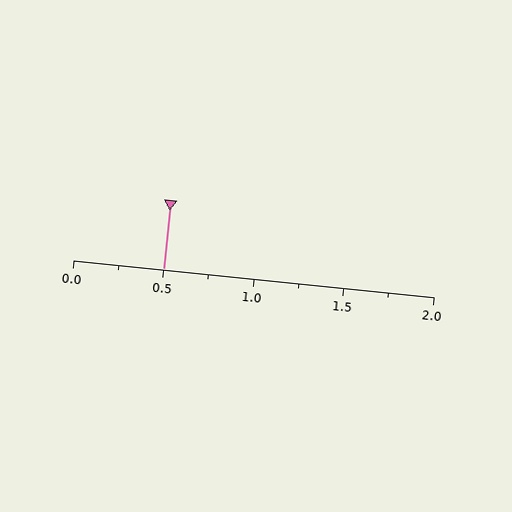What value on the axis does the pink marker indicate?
The marker indicates approximately 0.5.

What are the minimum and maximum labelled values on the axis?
The axis runs from 0.0 to 2.0.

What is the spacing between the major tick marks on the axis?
The major ticks are spaced 0.5 apart.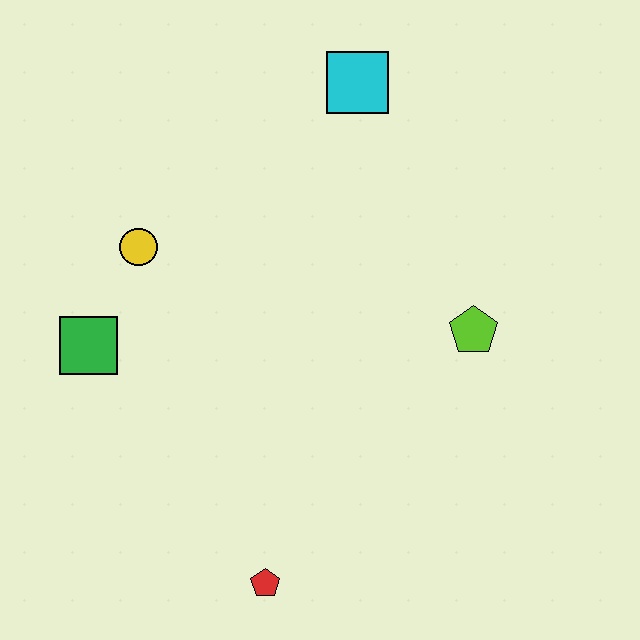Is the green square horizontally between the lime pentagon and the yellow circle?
No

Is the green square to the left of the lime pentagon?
Yes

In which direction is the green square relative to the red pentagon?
The green square is above the red pentagon.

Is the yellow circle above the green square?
Yes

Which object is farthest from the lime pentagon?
The green square is farthest from the lime pentagon.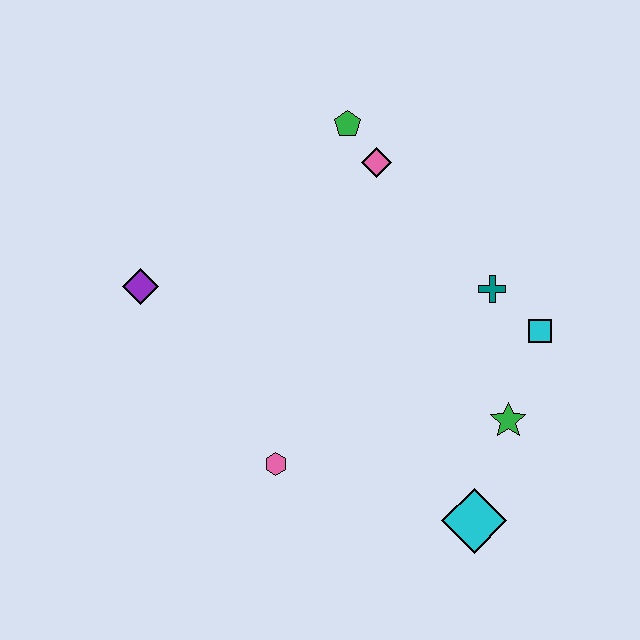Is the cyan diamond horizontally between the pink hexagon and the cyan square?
Yes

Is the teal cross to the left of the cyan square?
Yes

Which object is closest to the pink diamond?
The green pentagon is closest to the pink diamond.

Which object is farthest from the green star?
The purple diamond is farthest from the green star.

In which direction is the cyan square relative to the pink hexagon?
The cyan square is to the right of the pink hexagon.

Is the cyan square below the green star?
No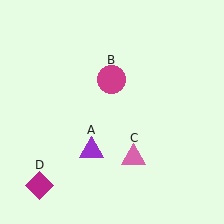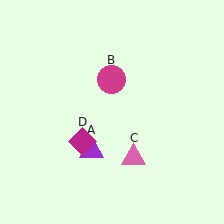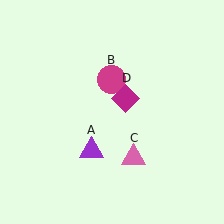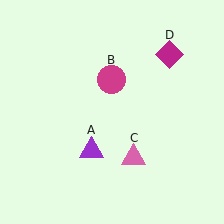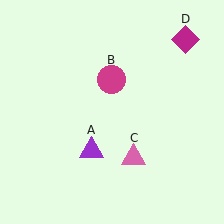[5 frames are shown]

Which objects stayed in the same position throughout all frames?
Purple triangle (object A) and magenta circle (object B) and pink triangle (object C) remained stationary.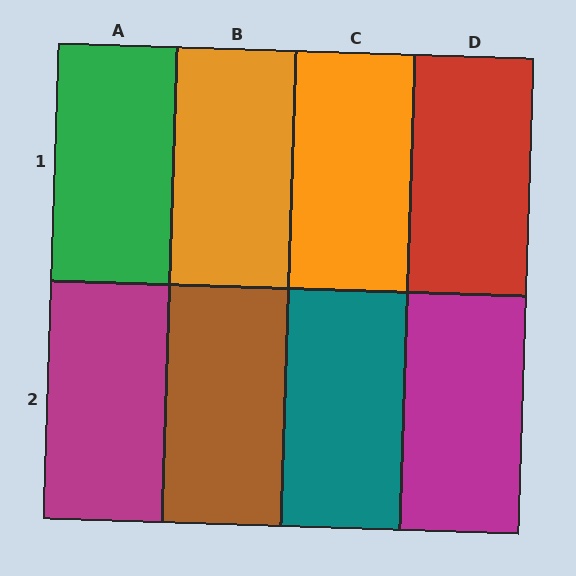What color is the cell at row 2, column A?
Magenta.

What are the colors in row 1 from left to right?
Green, orange, orange, red.